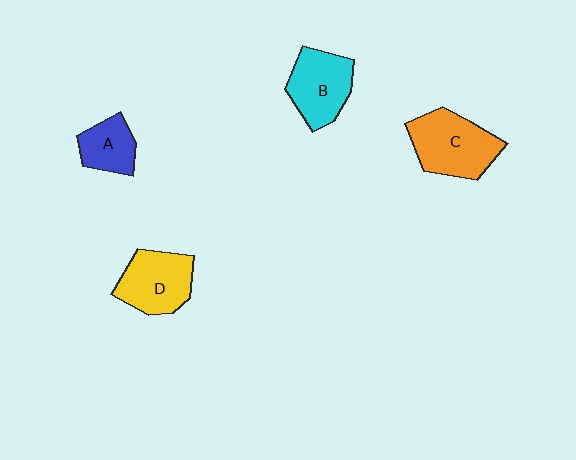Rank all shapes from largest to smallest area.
From largest to smallest: C (orange), D (yellow), B (cyan), A (blue).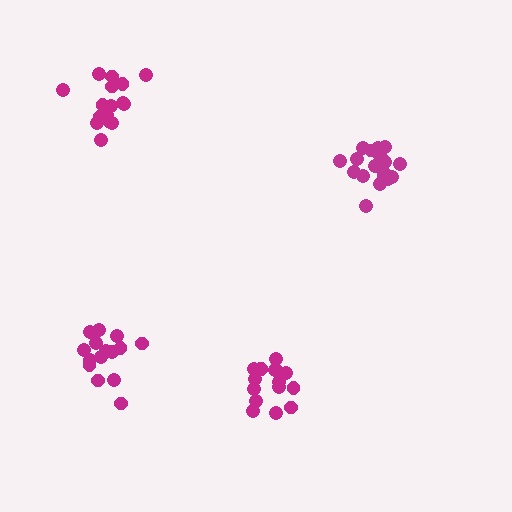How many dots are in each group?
Group 1: 15 dots, Group 2: 16 dots, Group 3: 19 dots, Group 4: 16 dots (66 total).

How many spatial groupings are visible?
There are 4 spatial groupings.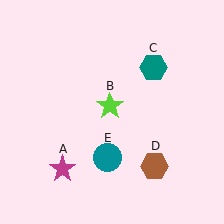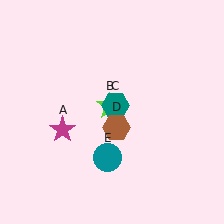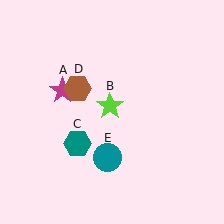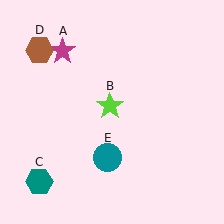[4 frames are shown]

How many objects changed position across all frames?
3 objects changed position: magenta star (object A), teal hexagon (object C), brown hexagon (object D).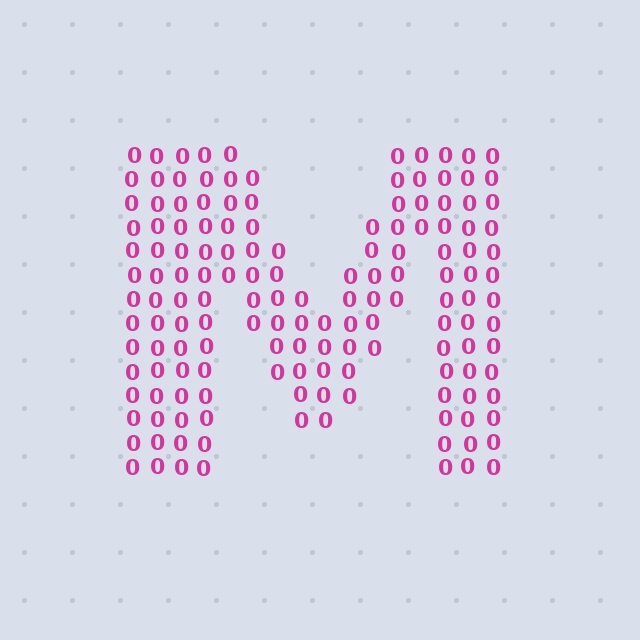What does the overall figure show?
The overall figure shows the letter M.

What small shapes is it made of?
It is made of small digit 0's.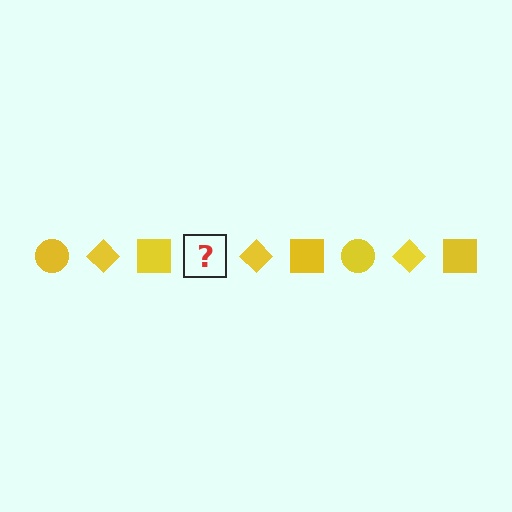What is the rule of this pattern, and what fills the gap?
The rule is that the pattern cycles through circle, diamond, square shapes in yellow. The gap should be filled with a yellow circle.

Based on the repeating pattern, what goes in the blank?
The blank should be a yellow circle.